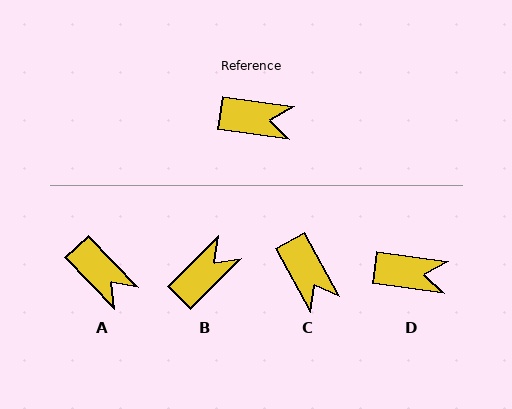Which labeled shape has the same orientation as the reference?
D.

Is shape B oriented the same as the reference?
No, it is off by about 52 degrees.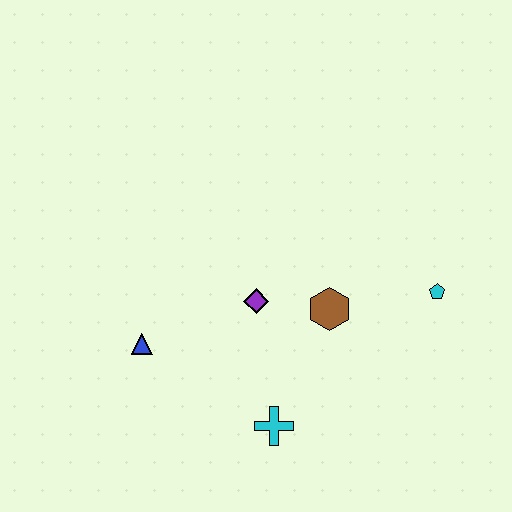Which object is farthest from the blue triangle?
The cyan pentagon is farthest from the blue triangle.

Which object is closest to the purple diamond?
The brown hexagon is closest to the purple diamond.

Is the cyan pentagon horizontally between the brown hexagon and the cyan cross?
No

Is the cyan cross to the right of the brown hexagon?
No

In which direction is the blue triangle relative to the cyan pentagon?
The blue triangle is to the left of the cyan pentagon.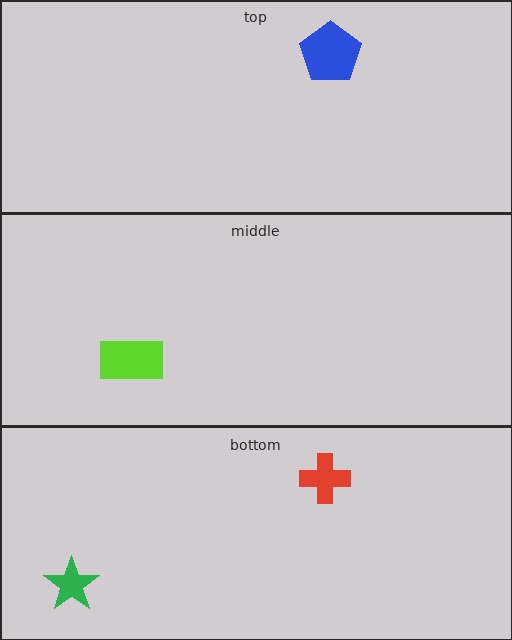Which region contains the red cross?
The bottom region.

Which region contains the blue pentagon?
The top region.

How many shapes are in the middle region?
1.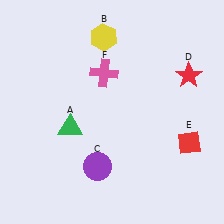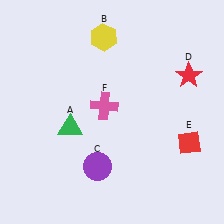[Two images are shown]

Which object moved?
The pink cross (F) moved down.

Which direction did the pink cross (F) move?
The pink cross (F) moved down.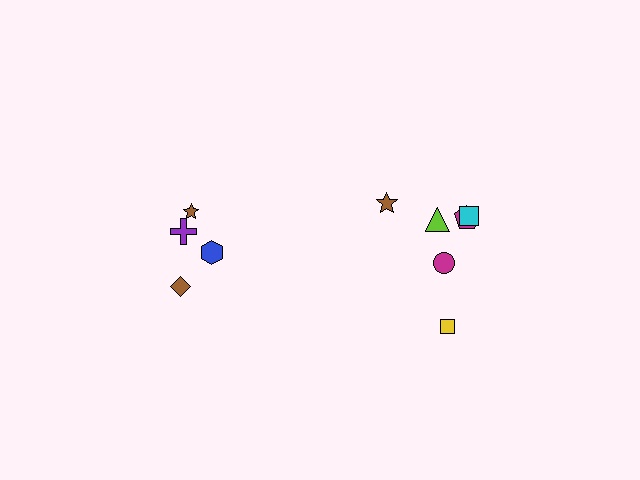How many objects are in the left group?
There are 4 objects.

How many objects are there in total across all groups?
There are 10 objects.